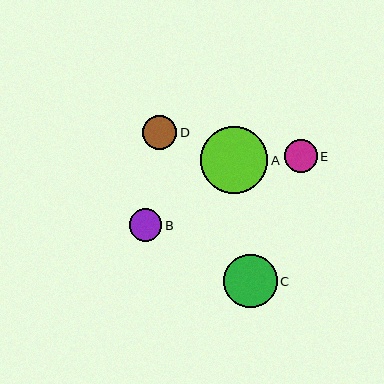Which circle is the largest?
Circle A is the largest with a size of approximately 67 pixels.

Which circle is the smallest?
Circle B is the smallest with a size of approximately 32 pixels.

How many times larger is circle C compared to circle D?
Circle C is approximately 1.6 times the size of circle D.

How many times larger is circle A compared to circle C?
Circle A is approximately 1.3 times the size of circle C.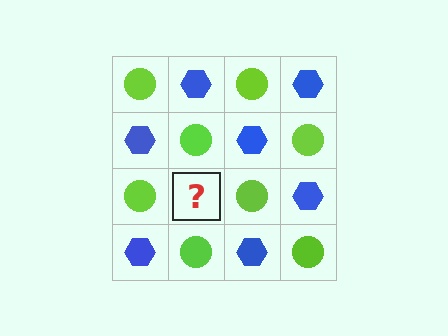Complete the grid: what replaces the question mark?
The question mark should be replaced with a blue hexagon.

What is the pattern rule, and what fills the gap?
The rule is that it alternates lime circle and blue hexagon in a checkerboard pattern. The gap should be filled with a blue hexagon.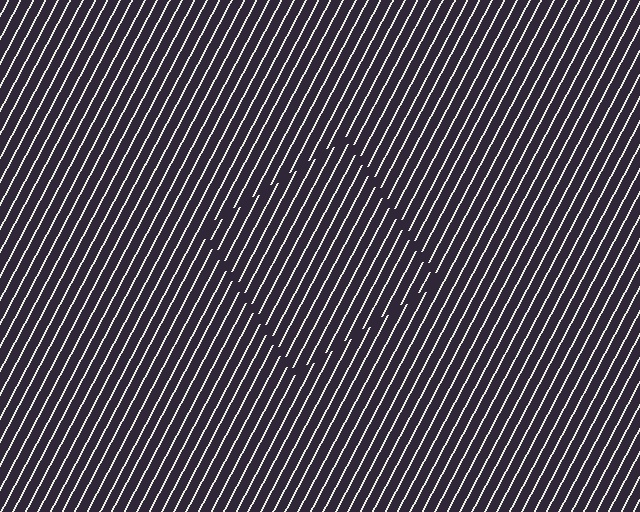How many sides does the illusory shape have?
4 sides — the line-ends trace a square.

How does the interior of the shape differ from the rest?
The interior of the shape contains the same grating, shifted by half a period — the contour is defined by the phase discontinuity where line-ends from the inner and outer gratings abut.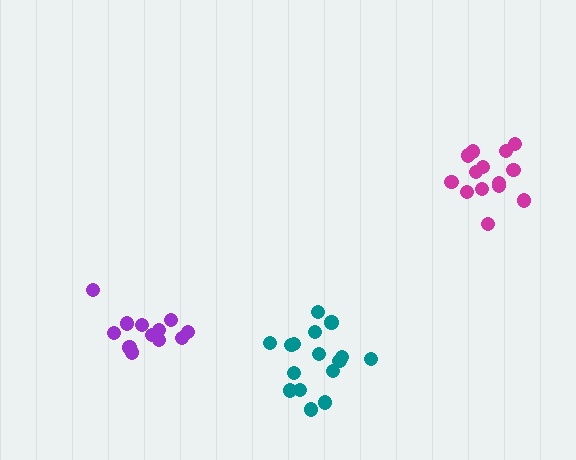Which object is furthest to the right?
The magenta cluster is rightmost.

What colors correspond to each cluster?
The clusters are colored: purple, teal, magenta.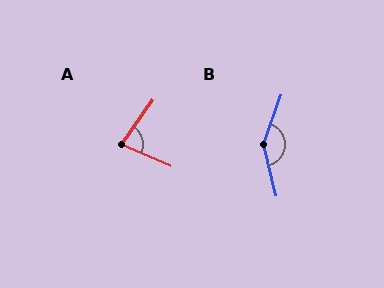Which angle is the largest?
B, at approximately 146 degrees.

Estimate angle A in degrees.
Approximately 79 degrees.